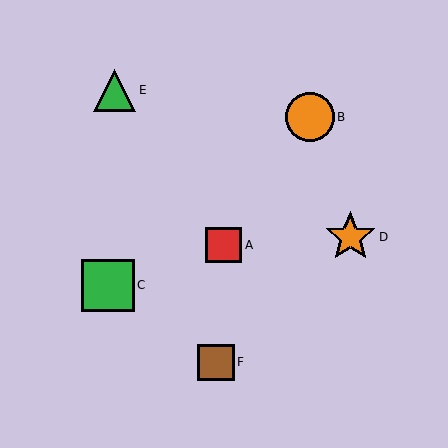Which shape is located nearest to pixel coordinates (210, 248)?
The red square (labeled A) at (224, 245) is nearest to that location.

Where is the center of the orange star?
The center of the orange star is at (350, 237).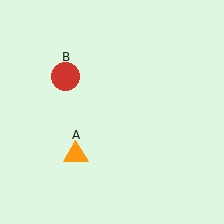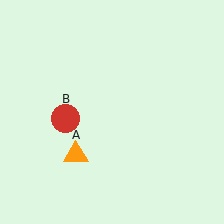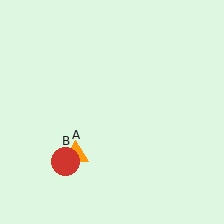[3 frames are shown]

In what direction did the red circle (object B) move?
The red circle (object B) moved down.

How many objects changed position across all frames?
1 object changed position: red circle (object B).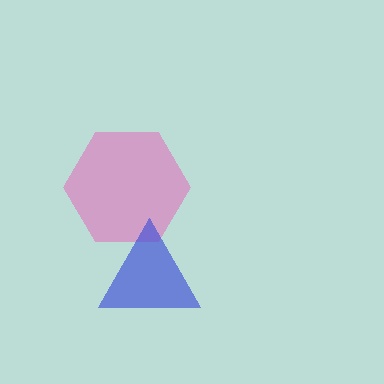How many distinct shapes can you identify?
There are 2 distinct shapes: a pink hexagon, a blue triangle.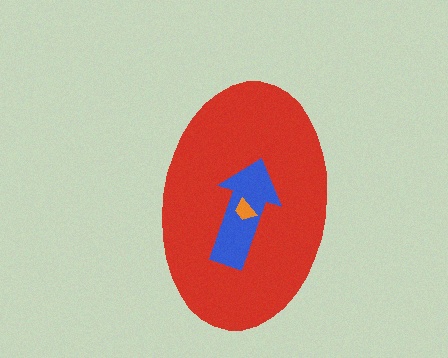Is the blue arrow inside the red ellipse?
Yes.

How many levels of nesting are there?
3.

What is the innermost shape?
The orange trapezoid.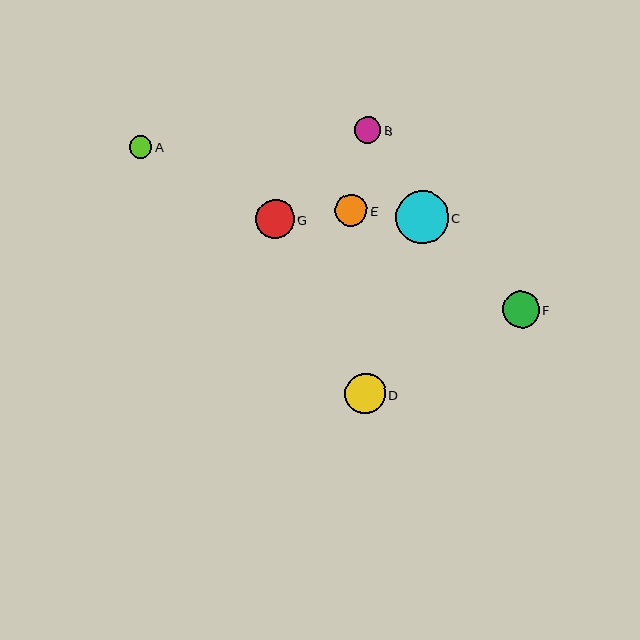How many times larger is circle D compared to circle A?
Circle D is approximately 1.8 times the size of circle A.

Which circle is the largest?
Circle C is the largest with a size of approximately 53 pixels.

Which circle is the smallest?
Circle A is the smallest with a size of approximately 22 pixels.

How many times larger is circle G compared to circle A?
Circle G is approximately 1.7 times the size of circle A.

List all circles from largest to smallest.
From largest to smallest: C, D, G, F, E, B, A.